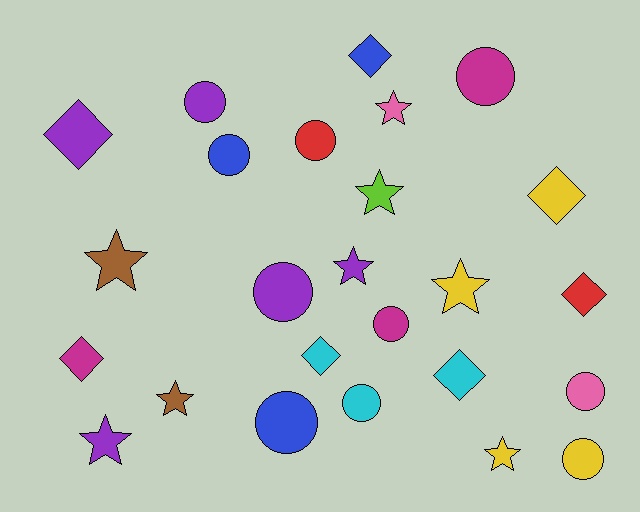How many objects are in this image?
There are 25 objects.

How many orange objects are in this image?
There are no orange objects.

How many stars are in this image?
There are 8 stars.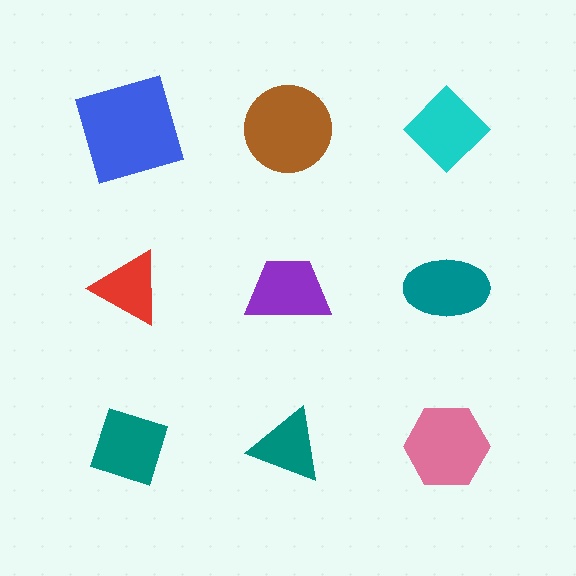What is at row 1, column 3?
A cyan diamond.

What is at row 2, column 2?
A purple trapezoid.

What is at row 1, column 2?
A brown circle.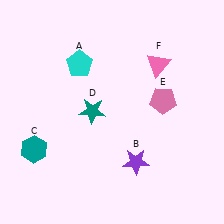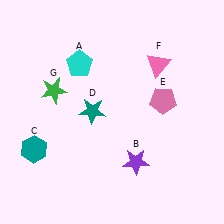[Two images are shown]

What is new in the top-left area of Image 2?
A green star (G) was added in the top-left area of Image 2.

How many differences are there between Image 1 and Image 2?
There is 1 difference between the two images.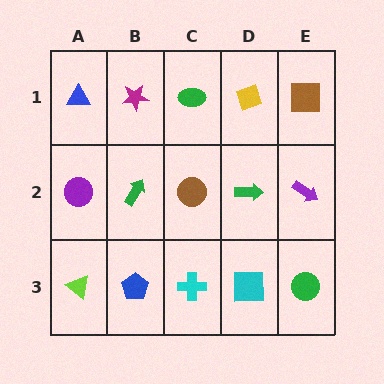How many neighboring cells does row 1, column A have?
2.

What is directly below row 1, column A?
A purple circle.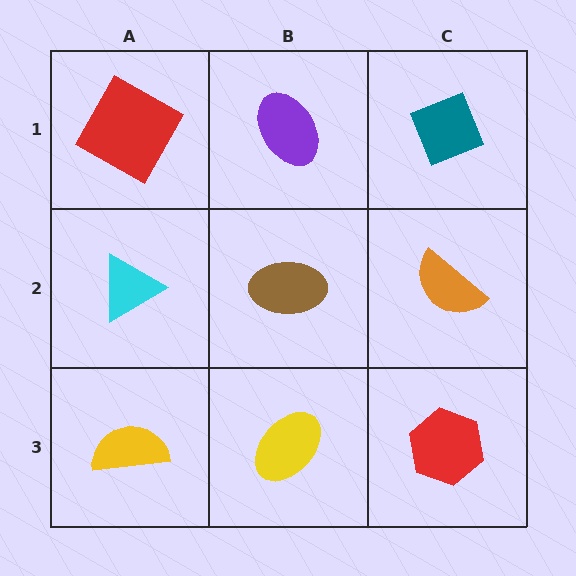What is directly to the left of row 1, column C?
A purple ellipse.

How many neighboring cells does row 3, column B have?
3.